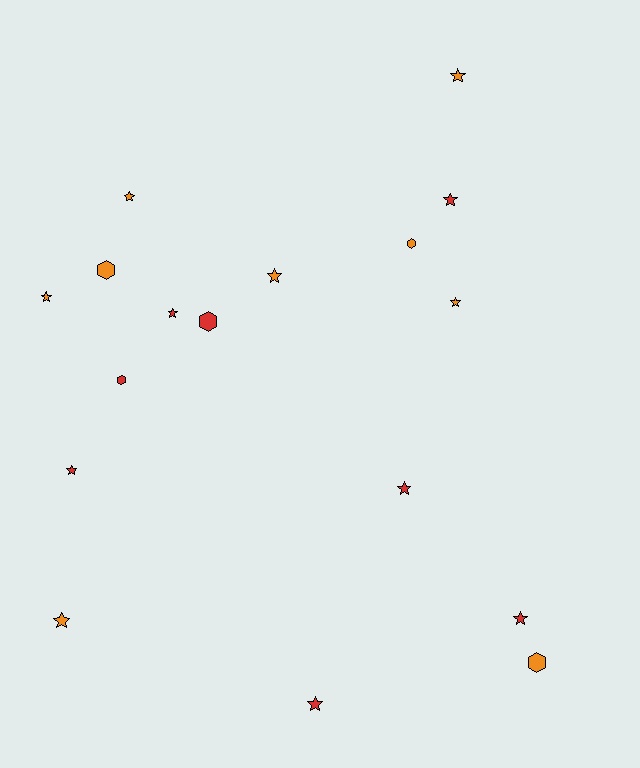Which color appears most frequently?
Orange, with 9 objects.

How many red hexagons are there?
There are 2 red hexagons.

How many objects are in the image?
There are 17 objects.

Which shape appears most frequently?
Star, with 12 objects.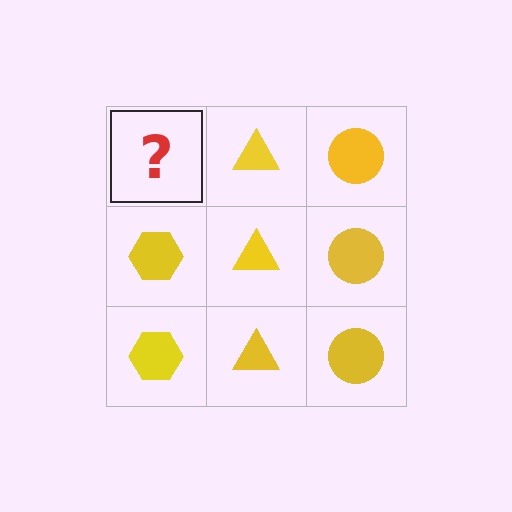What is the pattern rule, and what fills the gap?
The rule is that each column has a consistent shape. The gap should be filled with a yellow hexagon.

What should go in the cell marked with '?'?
The missing cell should contain a yellow hexagon.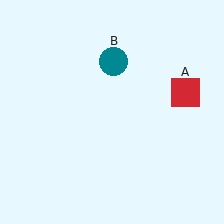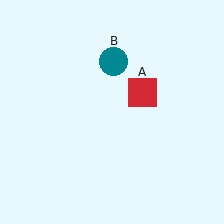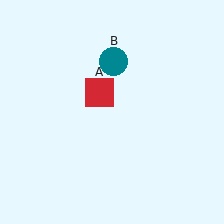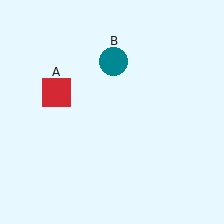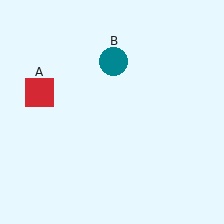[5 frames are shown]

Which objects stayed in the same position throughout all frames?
Teal circle (object B) remained stationary.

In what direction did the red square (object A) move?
The red square (object A) moved left.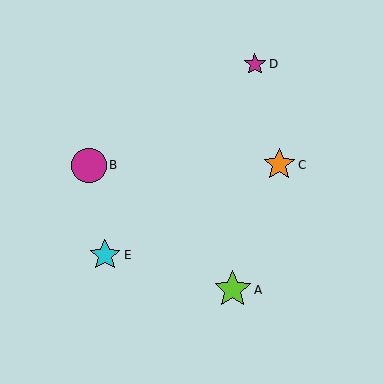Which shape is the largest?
The lime star (labeled A) is the largest.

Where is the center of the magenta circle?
The center of the magenta circle is at (89, 165).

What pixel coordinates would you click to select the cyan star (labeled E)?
Click at (105, 255) to select the cyan star E.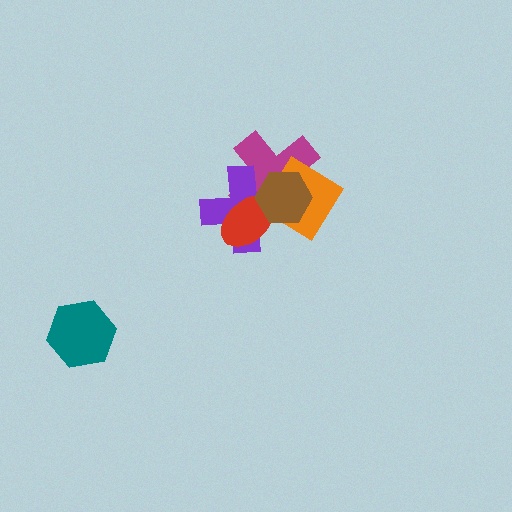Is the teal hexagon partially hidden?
No, no other shape covers it.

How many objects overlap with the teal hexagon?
0 objects overlap with the teal hexagon.